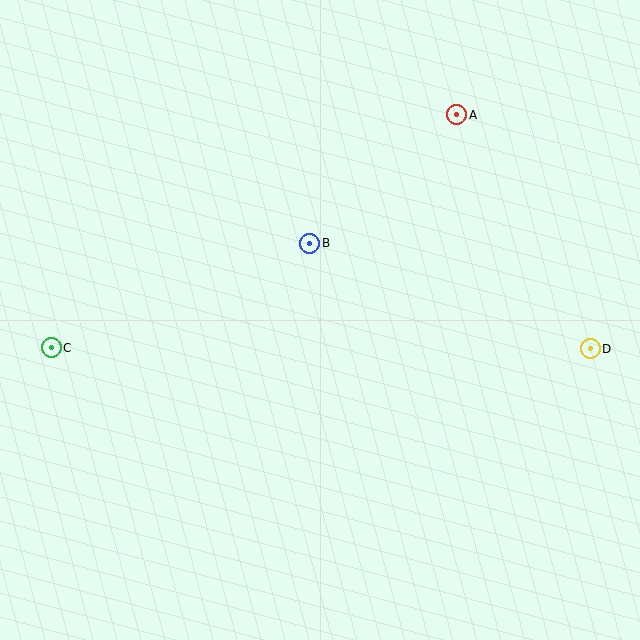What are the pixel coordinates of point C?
Point C is at (51, 348).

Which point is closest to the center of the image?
Point B at (310, 243) is closest to the center.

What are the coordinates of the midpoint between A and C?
The midpoint between A and C is at (254, 231).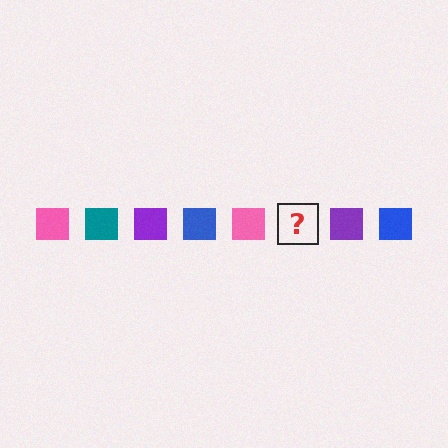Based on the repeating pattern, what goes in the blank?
The blank should be a teal square.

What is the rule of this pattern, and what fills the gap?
The rule is that the pattern cycles through pink, teal, purple, blue squares. The gap should be filled with a teal square.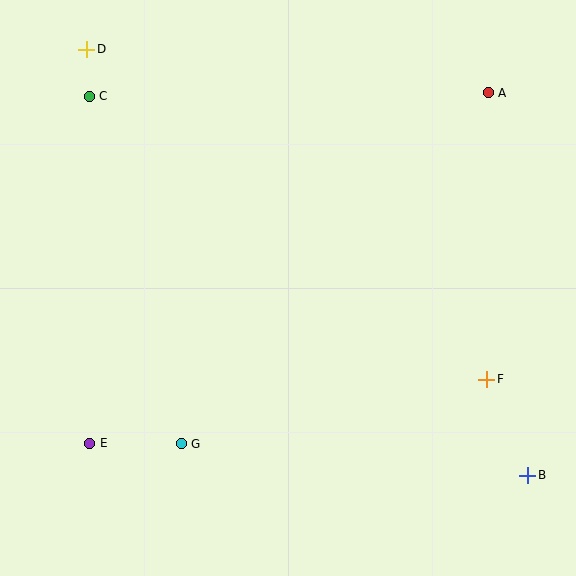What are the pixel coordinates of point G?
Point G is at (181, 444).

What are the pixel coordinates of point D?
Point D is at (87, 49).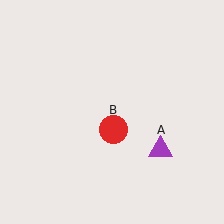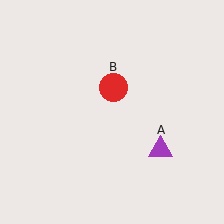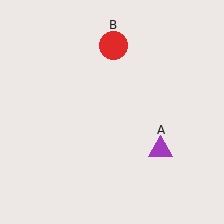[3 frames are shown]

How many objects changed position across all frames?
1 object changed position: red circle (object B).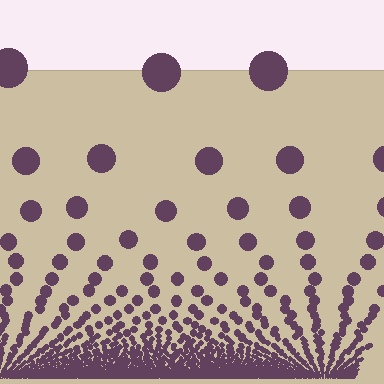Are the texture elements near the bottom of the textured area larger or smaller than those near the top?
Smaller. The gradient is inverted — elements near the bottom are smaller and denser.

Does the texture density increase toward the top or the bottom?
Density increases toward the bottom.